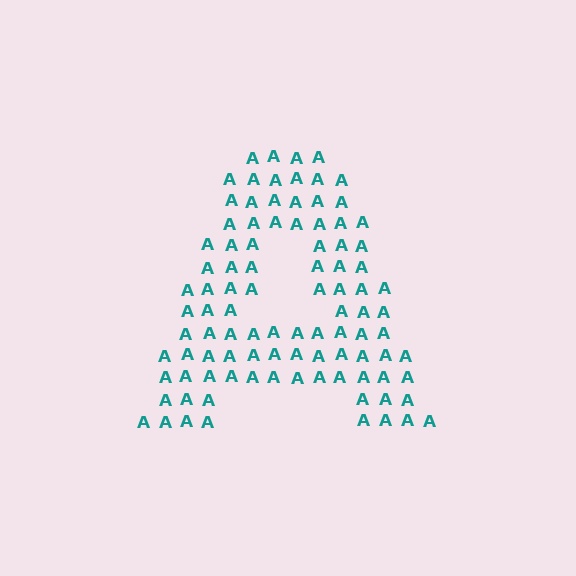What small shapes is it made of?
It is made of small letter A's.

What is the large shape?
The large shape is the letter A.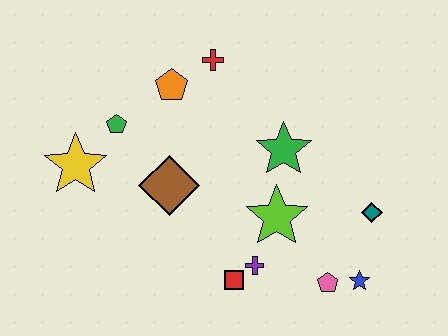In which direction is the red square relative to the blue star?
The red square is to the left of the blue star.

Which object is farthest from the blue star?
The yellow star is farthest from the blue star.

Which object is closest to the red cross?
The orange pentagon is closest to the red cross.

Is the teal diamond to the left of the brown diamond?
No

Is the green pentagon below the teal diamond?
No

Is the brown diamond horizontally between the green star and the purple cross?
No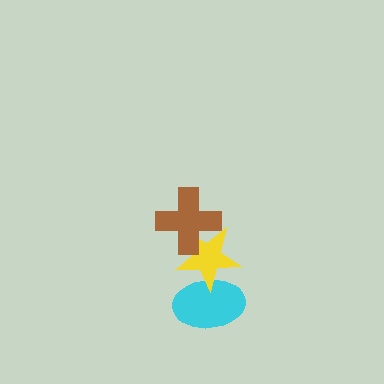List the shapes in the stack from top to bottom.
From top to bottom: the brown cross, the yellow star, the cyan ellipse.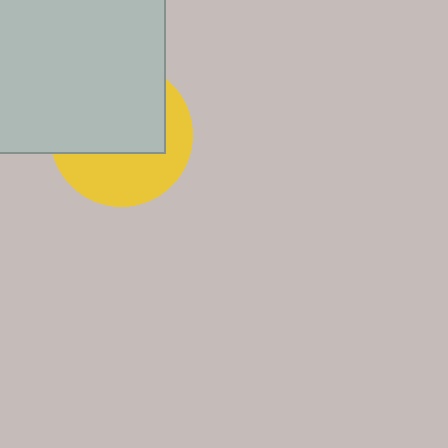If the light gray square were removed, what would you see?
You would see the complete yellow circle.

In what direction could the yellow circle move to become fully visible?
The yellow circle could move down. That would shift it out from behind the light gray square entirely.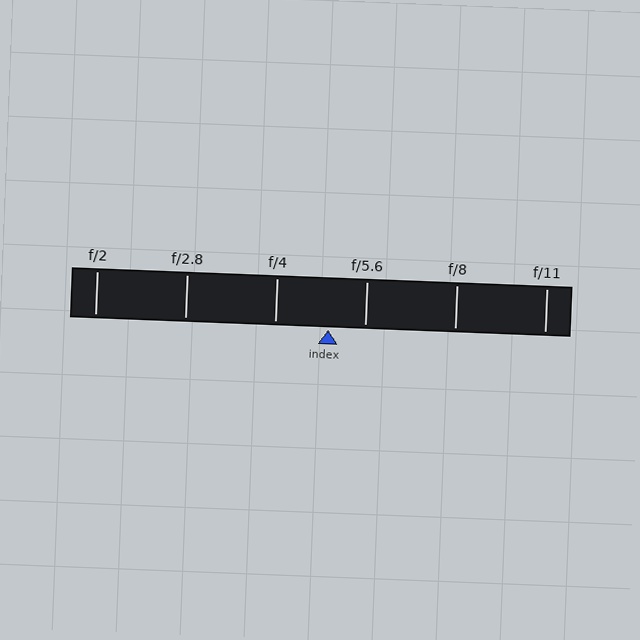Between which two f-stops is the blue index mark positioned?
The index mark is between f/4 and f/5.6.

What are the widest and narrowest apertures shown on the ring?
The widest aperture shown is f/2 and the narrowest is f/11.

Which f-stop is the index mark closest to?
The index mark is closest to f/5.6.